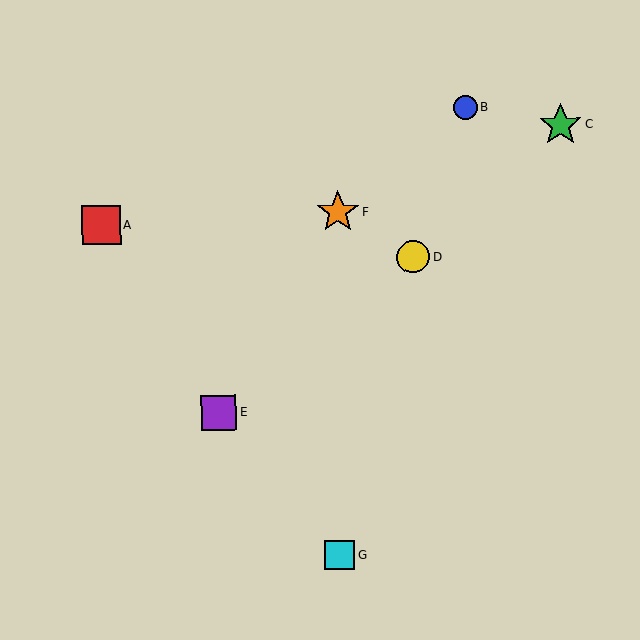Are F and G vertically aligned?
Yes, both are at x≈338.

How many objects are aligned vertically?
2 objects (F, G) are aligned vertically.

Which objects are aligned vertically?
Objects F, G are aligned vertically.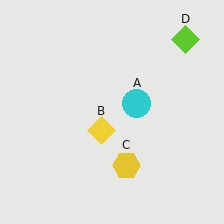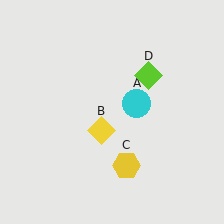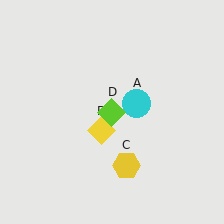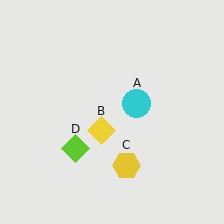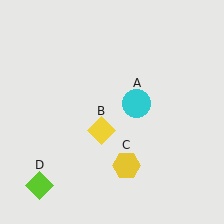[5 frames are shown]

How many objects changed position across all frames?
1 object changed position: lime diamond (object D).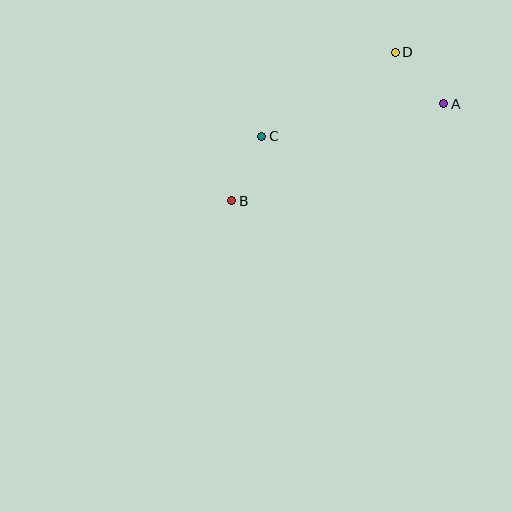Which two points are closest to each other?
Points A and D are closest to each other.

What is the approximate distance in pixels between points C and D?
The distance between C and D is approximately 158 pixels.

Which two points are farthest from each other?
Points A and B are farthest from each other.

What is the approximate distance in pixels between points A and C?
The distance between A and C is approximately 185 pixels.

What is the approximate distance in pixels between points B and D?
The distance between B and D is approximately 221 pixels.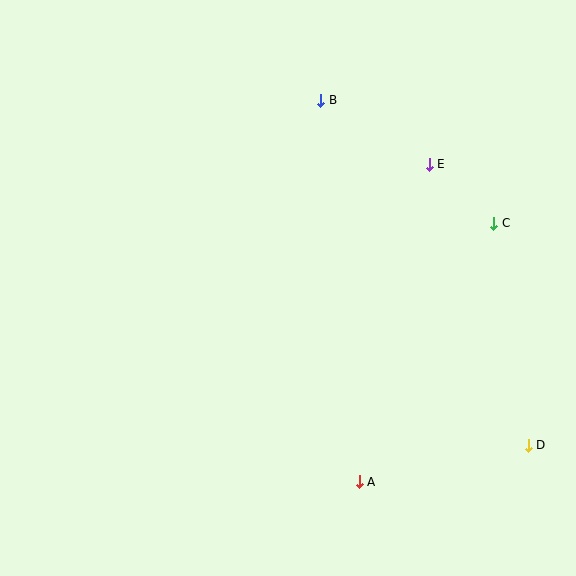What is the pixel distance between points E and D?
The distance between E and D is 298 pixels.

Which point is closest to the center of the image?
Point E at (429, 164) is closest to the center.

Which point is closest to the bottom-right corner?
Point D is closest to the bottom-right corner.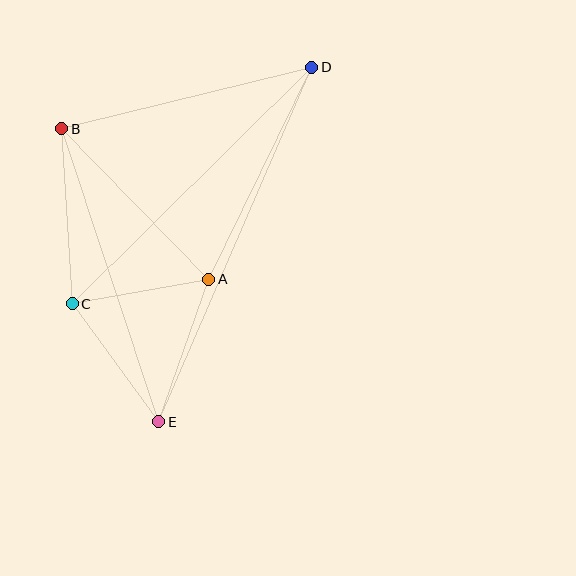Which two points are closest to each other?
Points A and C are closest to each other.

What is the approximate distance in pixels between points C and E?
The distance between C and E is approximately 146 pixels.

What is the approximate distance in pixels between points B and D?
The distance between B and D is approximately 257 pixels.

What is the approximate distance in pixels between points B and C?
The distance between B and C is approximately 175 pixels.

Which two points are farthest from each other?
Points D and E are farthest from each other.